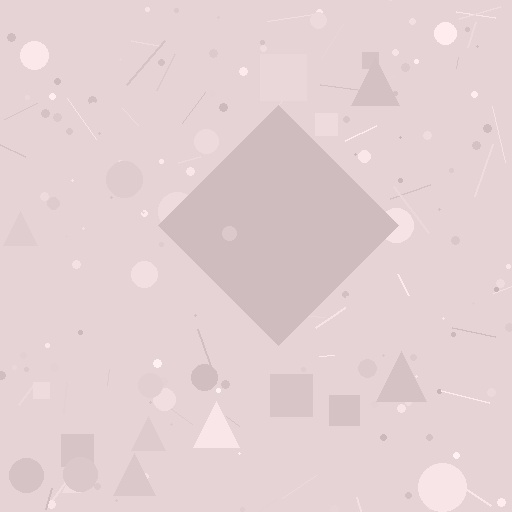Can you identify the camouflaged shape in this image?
The camouflaged shape is a diamond.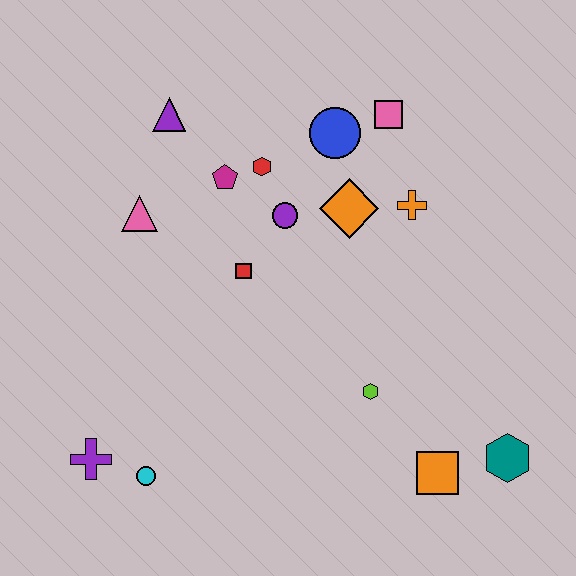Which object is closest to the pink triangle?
The magenta pentagon is closest to the pink triangle.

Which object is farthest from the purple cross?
The pink square is farthest from the purple cross.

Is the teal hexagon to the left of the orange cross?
No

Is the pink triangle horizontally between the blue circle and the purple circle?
No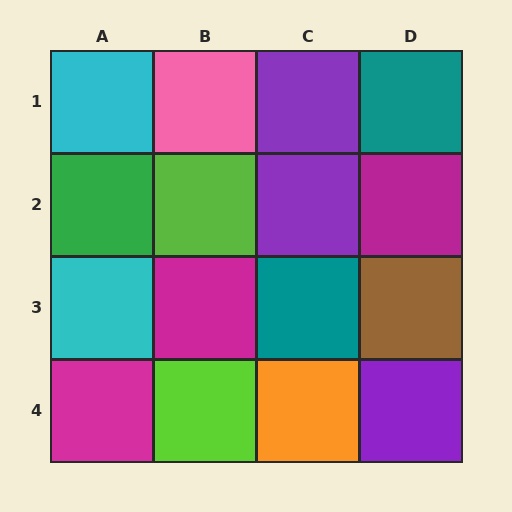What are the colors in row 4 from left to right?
Magenta, lime, orange, purple.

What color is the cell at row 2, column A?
Green.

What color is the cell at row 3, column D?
Brown.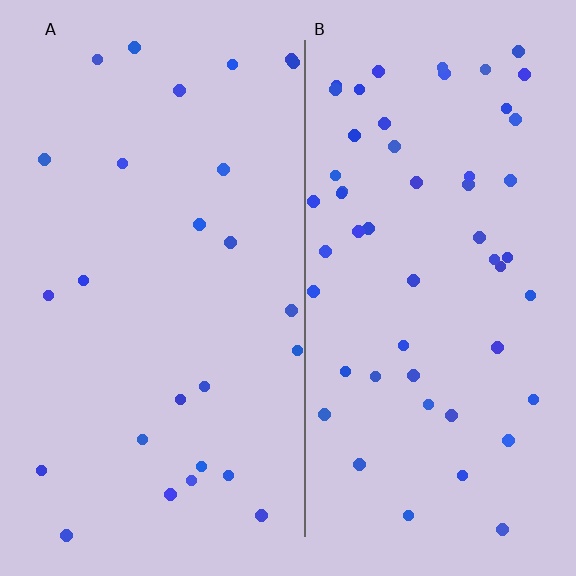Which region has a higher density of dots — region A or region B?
B (the right).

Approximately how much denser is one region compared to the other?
Approximately 2.1× — region B over region A.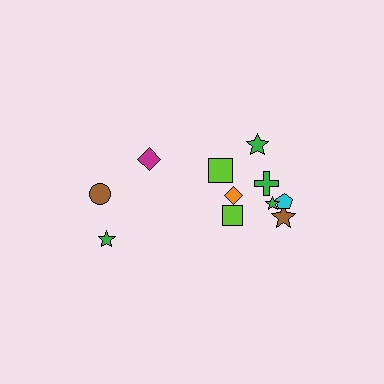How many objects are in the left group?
There are 4 objects.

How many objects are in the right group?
There are 8 objects.